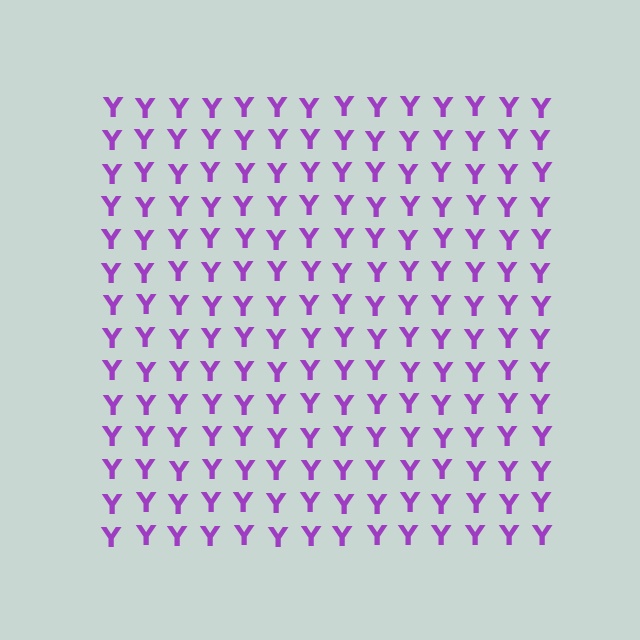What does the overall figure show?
The overall figure shows a square.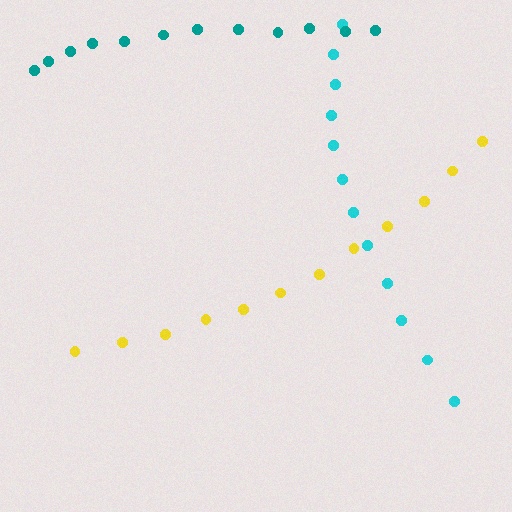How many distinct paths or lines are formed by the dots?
There are 3 distinct paths.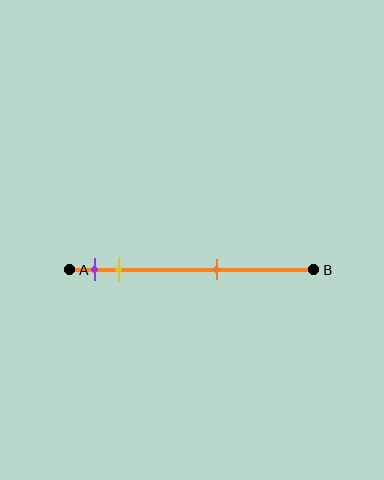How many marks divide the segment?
There are 3 marks dividing the segment.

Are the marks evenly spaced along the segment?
No, the marks are not evenly spaced.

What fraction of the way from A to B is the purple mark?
The purple mark is approximately 10% (0.1) of the way from A to B.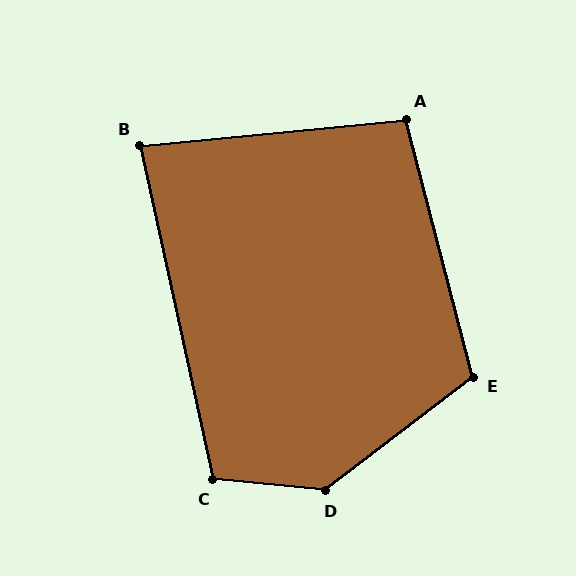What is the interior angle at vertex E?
Approximately 113 degrees (obtuse).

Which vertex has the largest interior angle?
D, at approximately 137 degrees.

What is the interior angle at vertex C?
Approximately 108 degrees (obtuse).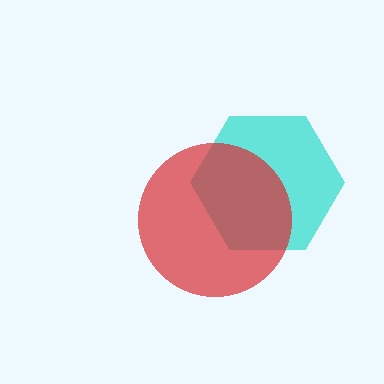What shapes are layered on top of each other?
The layered shapes are: a cyan hexagon, a red circle.